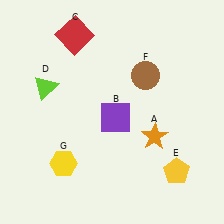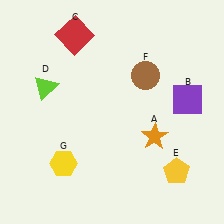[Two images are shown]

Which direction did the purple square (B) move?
The purple square (B) moved right.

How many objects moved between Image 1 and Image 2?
1 object moved between the two images.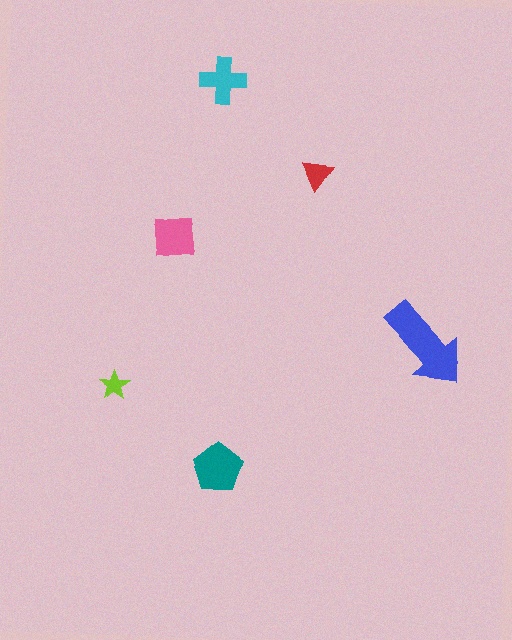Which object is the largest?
The blue arrow.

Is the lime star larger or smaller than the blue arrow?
Smaller.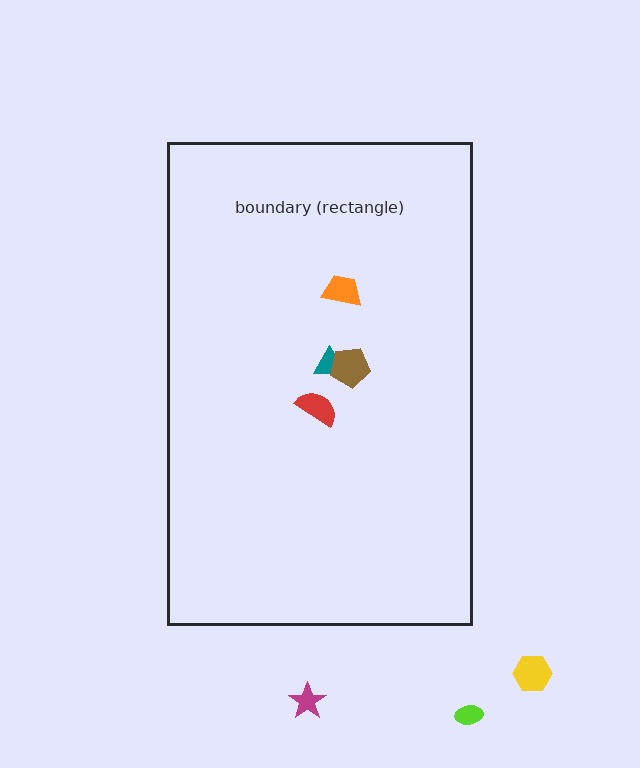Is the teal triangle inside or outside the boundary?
Inside.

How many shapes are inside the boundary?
4 inside, 3 outside.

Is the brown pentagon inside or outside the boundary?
Inside.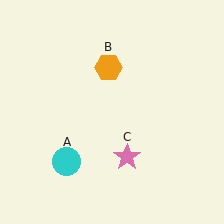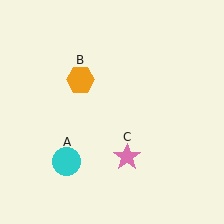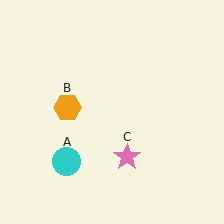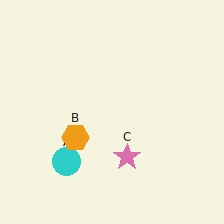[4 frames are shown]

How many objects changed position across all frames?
1 object changed position: orange hexagon (object B).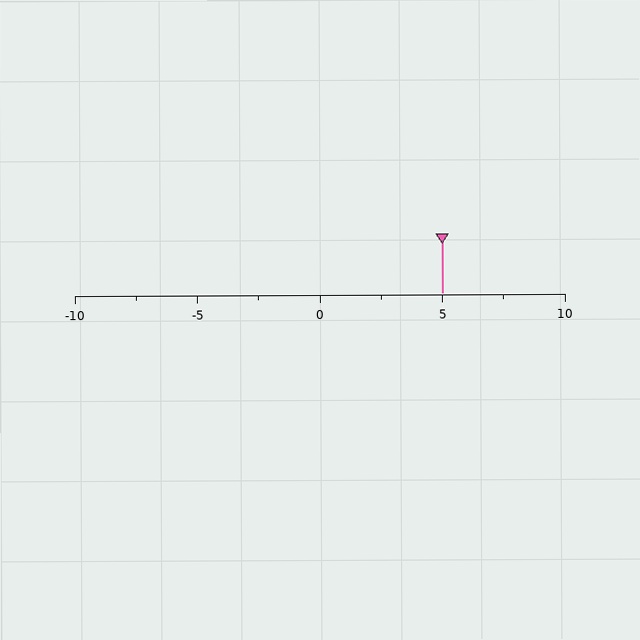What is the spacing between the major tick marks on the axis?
The major ticks are spaced 5 apart.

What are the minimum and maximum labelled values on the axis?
The axis runs from -10 to 10.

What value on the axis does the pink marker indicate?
The marker indicates approximately 5.